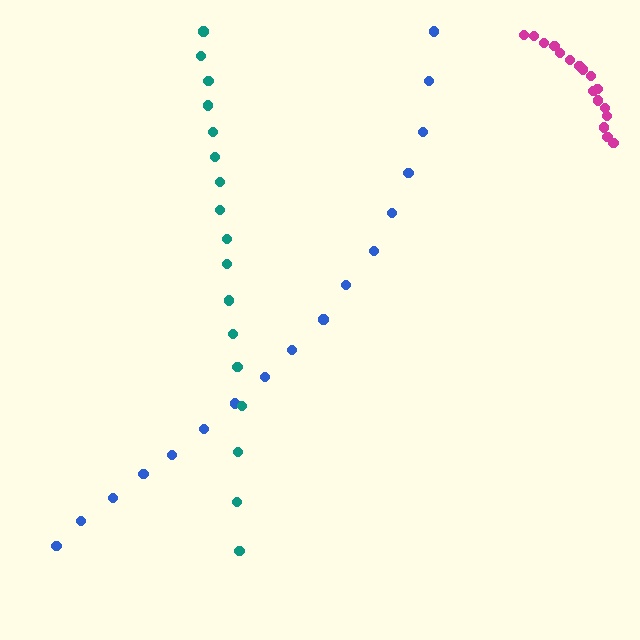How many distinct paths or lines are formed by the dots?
There are 3 distinct paths.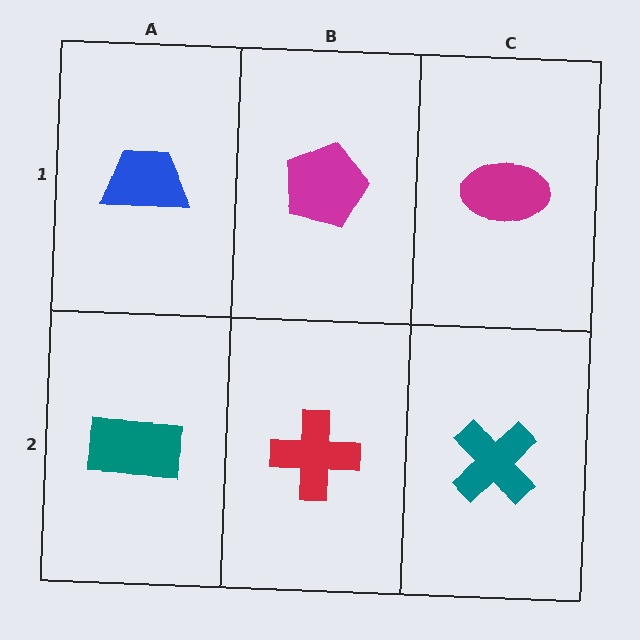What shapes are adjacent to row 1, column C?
A teal cross (row 2, column C), a magenta pentagon (row 1, column B).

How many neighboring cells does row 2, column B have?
3.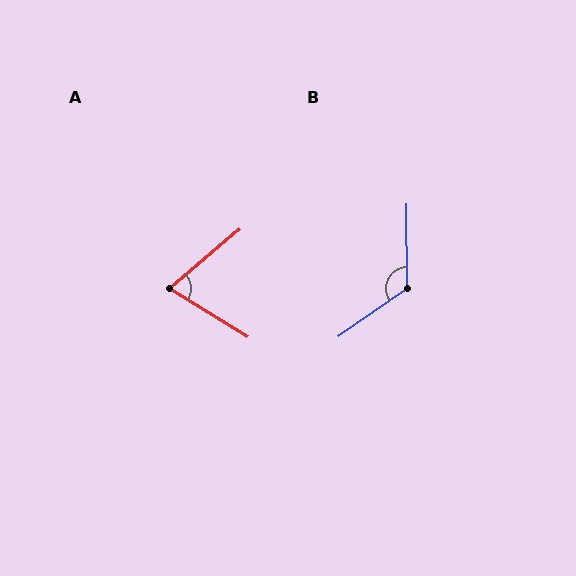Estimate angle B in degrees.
Approximately 125 degrees.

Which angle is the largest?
B, at approximately 125 degrees.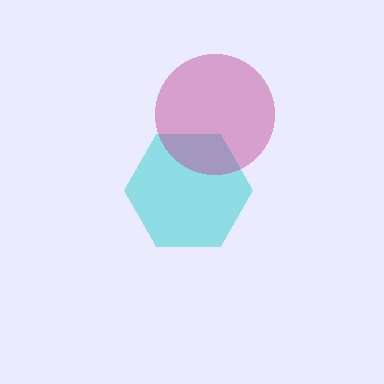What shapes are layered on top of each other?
The layered shapes are: a cyan hexagon, a magenta circle.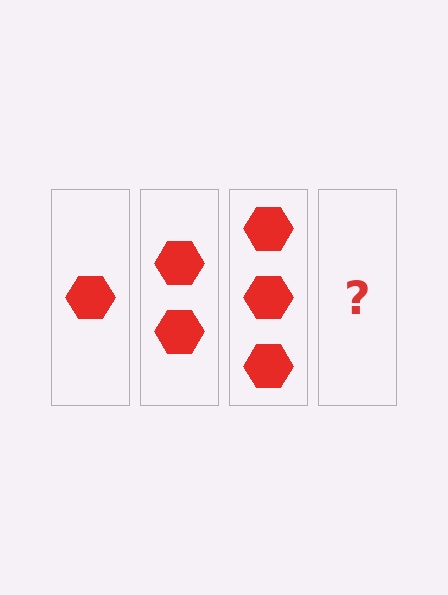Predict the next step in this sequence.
The next step is 4 hexagons.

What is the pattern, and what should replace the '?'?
The pattern is that each step adds one more hexagon. The '?' should be 4 hexagons.